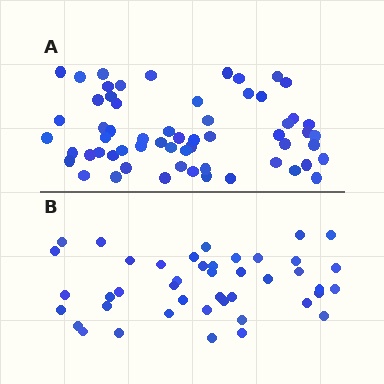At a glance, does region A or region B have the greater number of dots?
Region A (the top region) has more dots.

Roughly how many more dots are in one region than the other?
Region A has approximately 15 more dots than region B.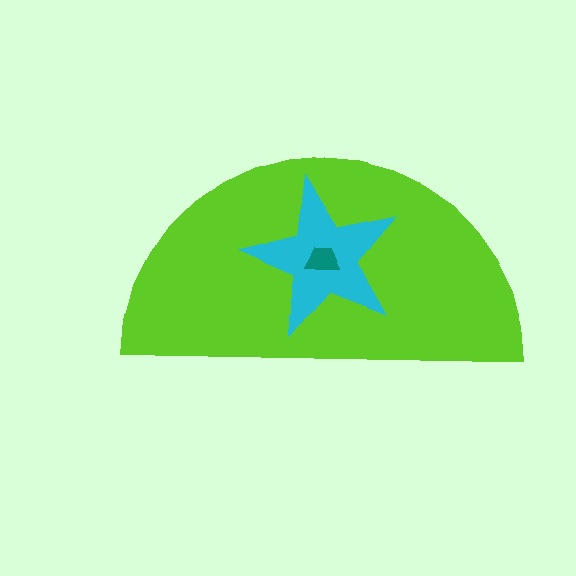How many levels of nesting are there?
3.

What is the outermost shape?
The lime semicircle.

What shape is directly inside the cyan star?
The teal trapezoid.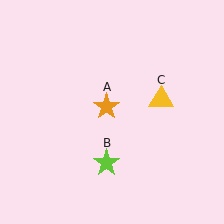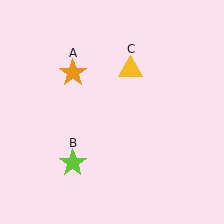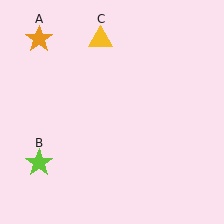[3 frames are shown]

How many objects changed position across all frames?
3 objects changed position: orange star (object A), lime star (object B), yellow triangle (object C).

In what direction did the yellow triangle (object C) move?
The yellow triangle (object C) moved up and to the left.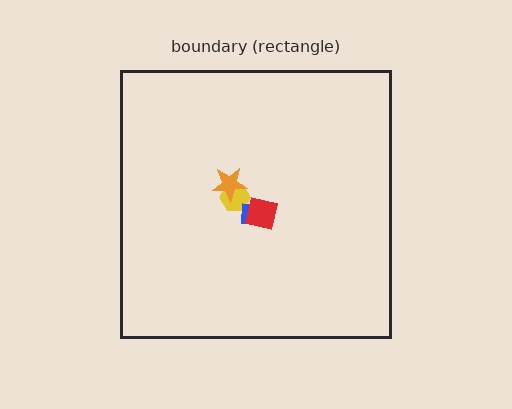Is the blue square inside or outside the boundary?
Inside.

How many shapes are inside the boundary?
4 inside, 0 outside.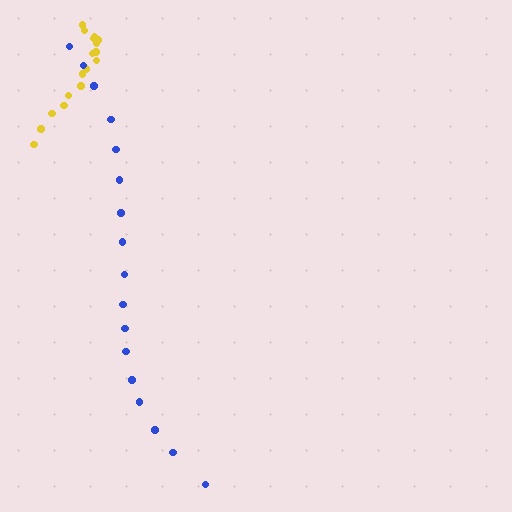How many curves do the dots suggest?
There are 2 distinct paths.